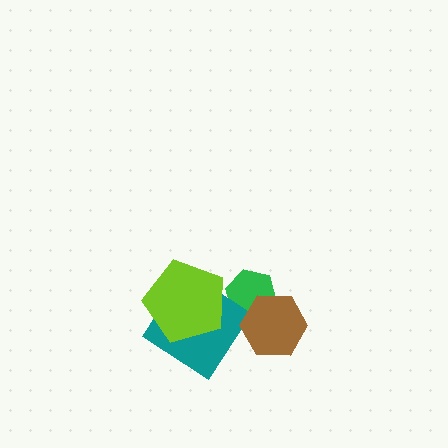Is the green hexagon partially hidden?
Yes, it is partially covered by another shape.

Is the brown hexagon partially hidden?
No, no other shape covers it.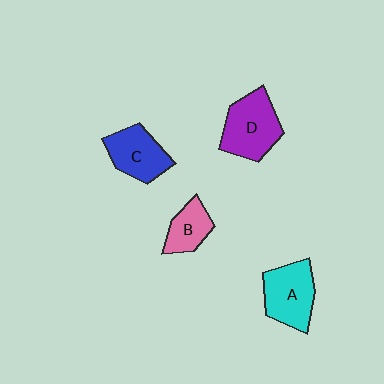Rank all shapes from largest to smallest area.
From largest to smallest: D (purple), A (cyan), C (blue), B (pink).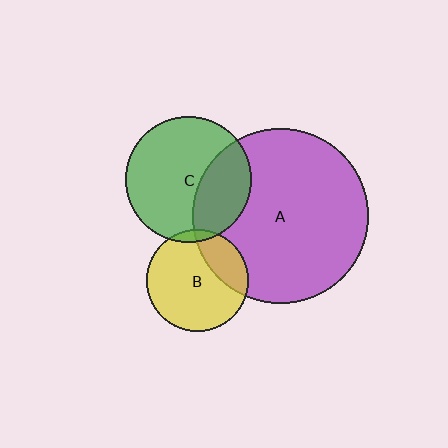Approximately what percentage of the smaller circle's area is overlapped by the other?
Approximately 30%.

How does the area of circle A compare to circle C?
Approximately 1.9 times.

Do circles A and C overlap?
Yes.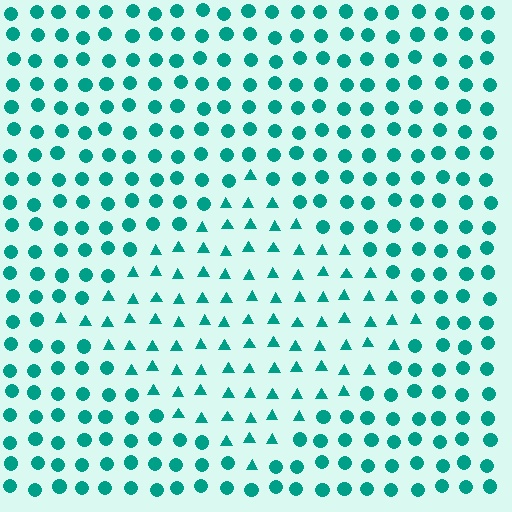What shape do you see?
I see a diamond.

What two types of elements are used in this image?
The image uses triangles inside the diamond region and circles outside it.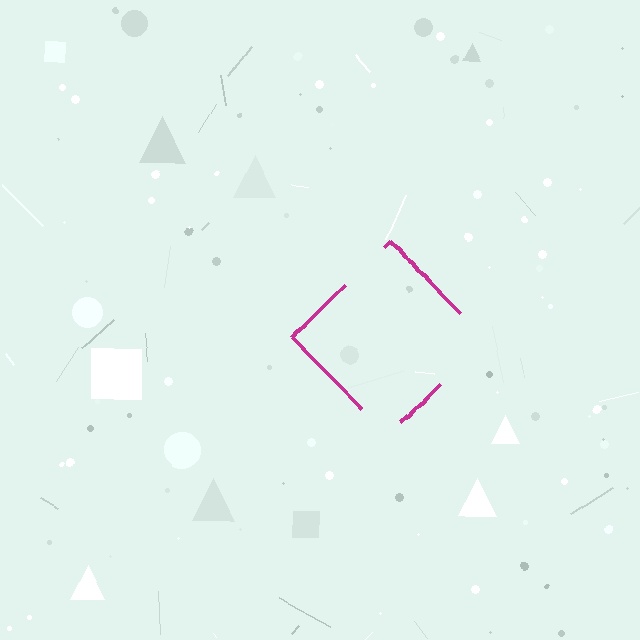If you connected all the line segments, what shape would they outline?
They would outline a diamond.